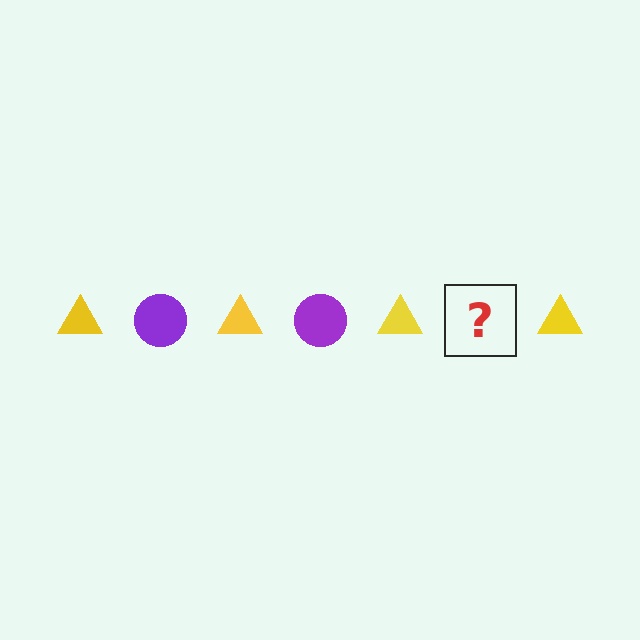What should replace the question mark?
The question mark should be replaced with a purple circle.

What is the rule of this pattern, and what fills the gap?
The rule is that the pattern alternates between yellow triangle and purple circle. The gap should be filled with a purple circle.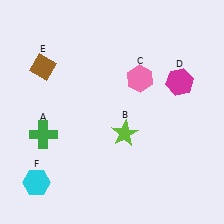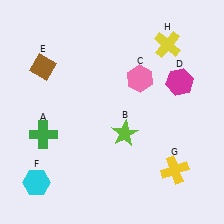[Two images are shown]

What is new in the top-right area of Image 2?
A yellow cross (H) was added in the top-right area of Image 2.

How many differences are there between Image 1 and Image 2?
There are 2 differences between the two images.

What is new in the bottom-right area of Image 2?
A yellow cross (G) was added in the bottom-right area of Image 2.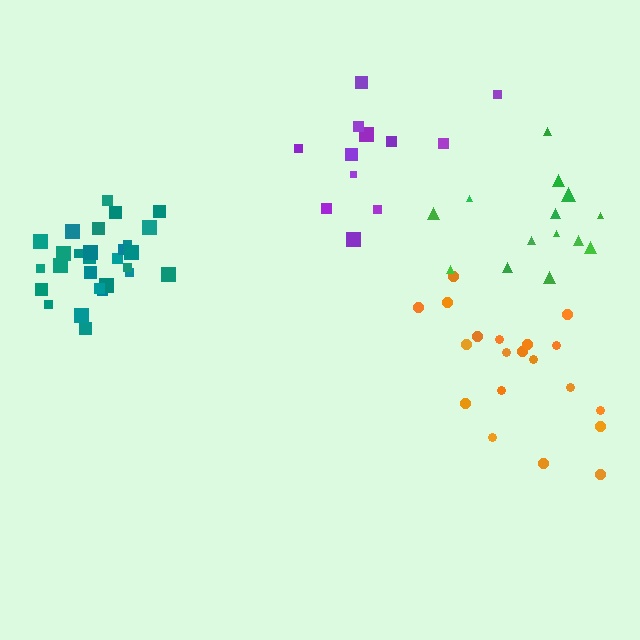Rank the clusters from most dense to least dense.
teal, orange, purple, green.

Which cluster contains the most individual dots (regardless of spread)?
Teal (28).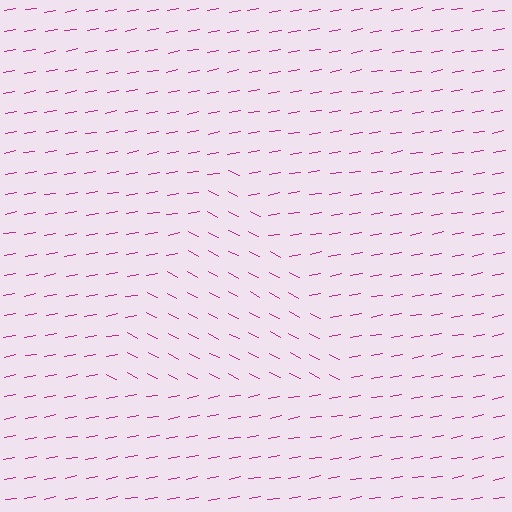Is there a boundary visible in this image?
Yes, there is a texture boundary formed by a change in line orientation.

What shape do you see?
I see a triangle.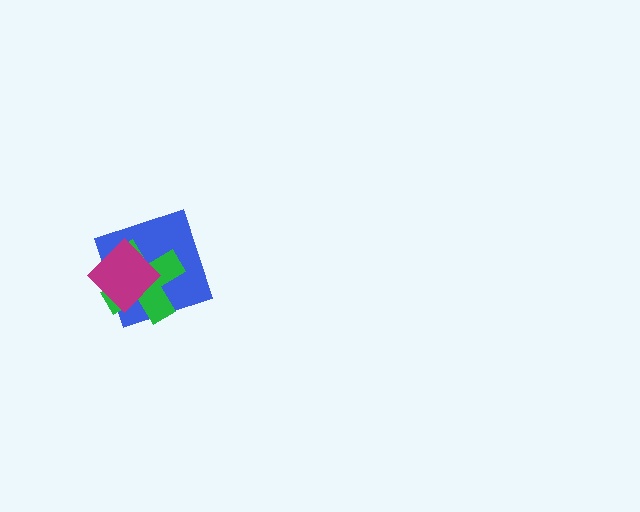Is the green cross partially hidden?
Yes, it is partially covered by another shape.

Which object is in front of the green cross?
The magenta diamond is in front of the green cross.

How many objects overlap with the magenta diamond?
2 objects overlap with the magenta diamond.